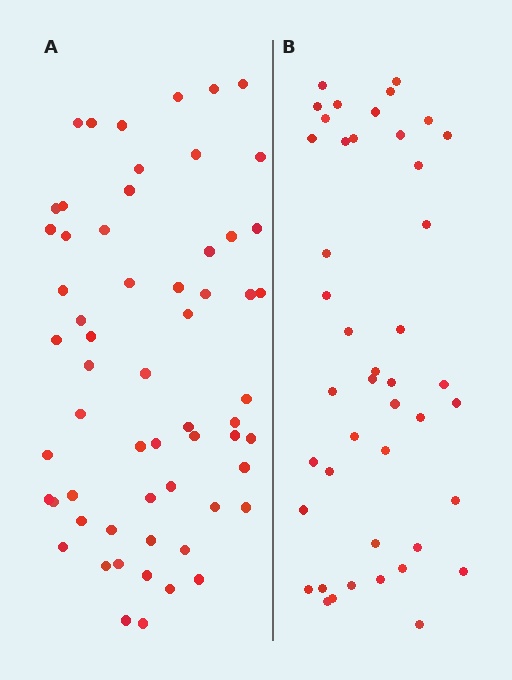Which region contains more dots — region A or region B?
Region A (the left region) has more dots.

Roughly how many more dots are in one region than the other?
Region A has approximately 15 more dots than region B.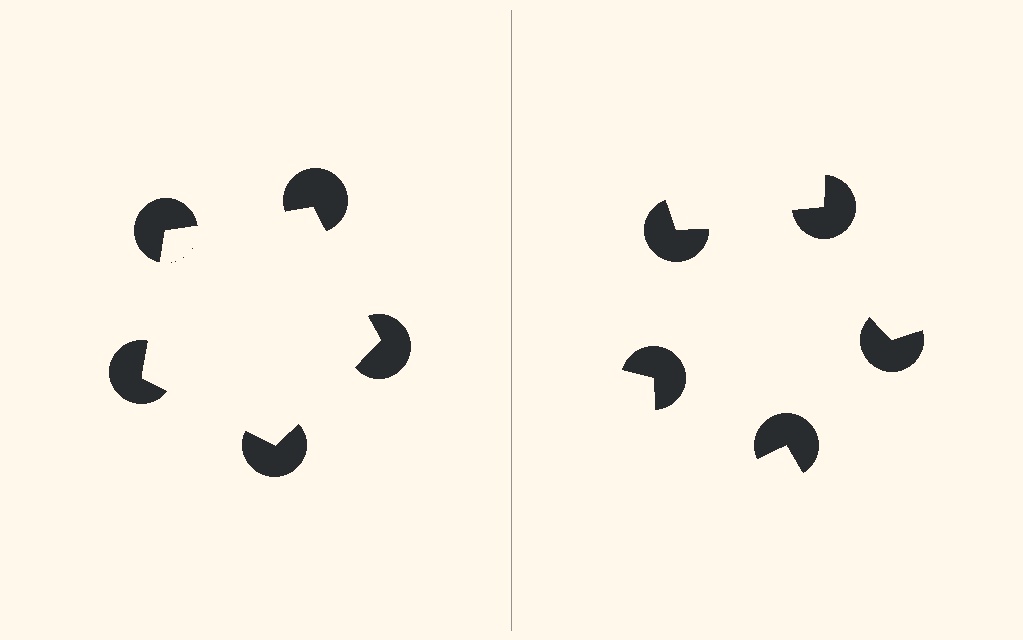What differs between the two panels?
The pac-man discs are positioned identically on both sides; only the wedge orientations differ. On the left they align to a pentagon; on the right they are misaligned.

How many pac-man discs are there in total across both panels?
10 — 5 on each side.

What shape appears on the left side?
An illusory pentagon.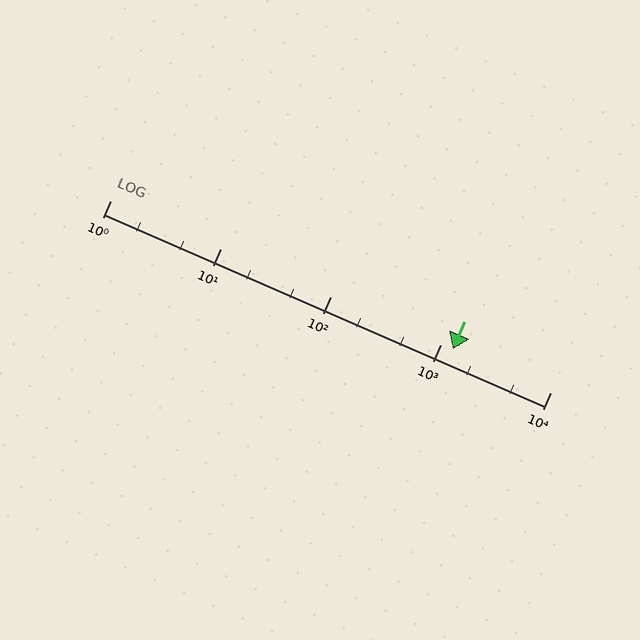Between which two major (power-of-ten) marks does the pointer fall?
The pointer is between 1000 and 10000.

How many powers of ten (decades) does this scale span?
The scale spans 4 decades, from 1 to 10000.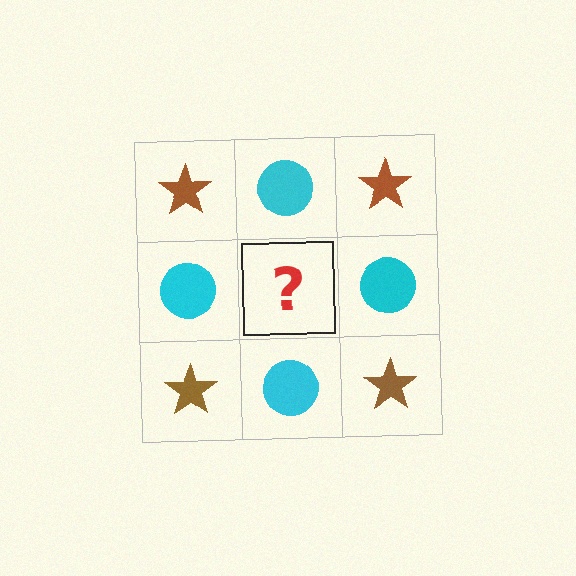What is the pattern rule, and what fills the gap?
The rule is that it alternates brown star and cyan circle in a checkerboard pattern. The gap should be filled with a brown star.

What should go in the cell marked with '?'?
The missing cell should contain a brown star.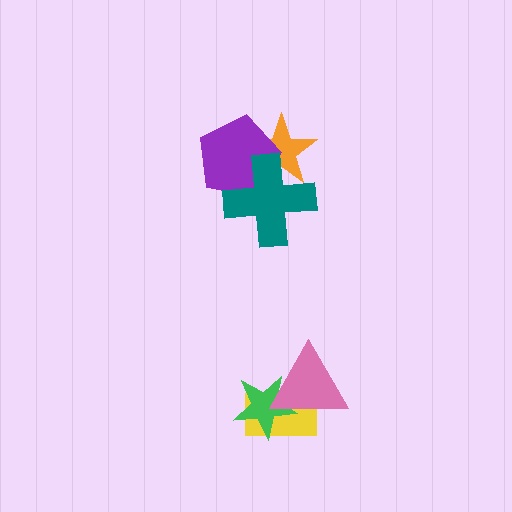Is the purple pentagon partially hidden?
Yes, it is partially covered by another shape.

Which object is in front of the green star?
The pink triangle is in front of the green star.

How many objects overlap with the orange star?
2 objects overlap with the orange star.